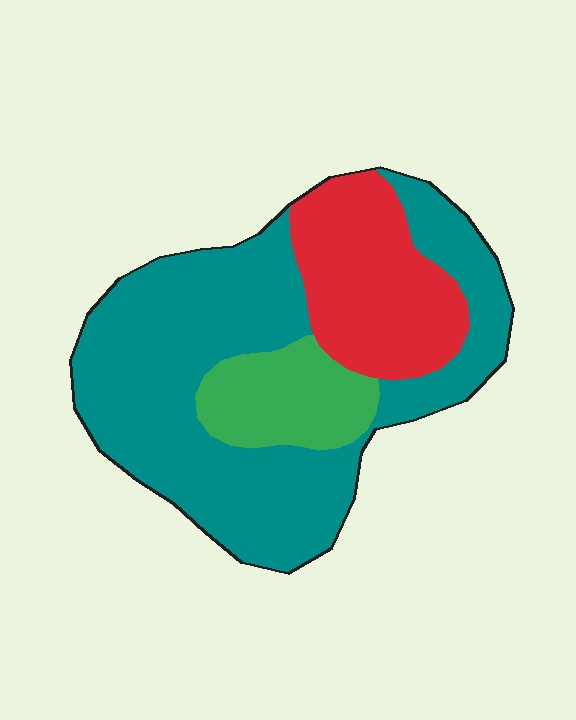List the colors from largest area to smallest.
From largest to smallest: teal, red, green.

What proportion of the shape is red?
Red takes up about one quarter (1/4) of the shape.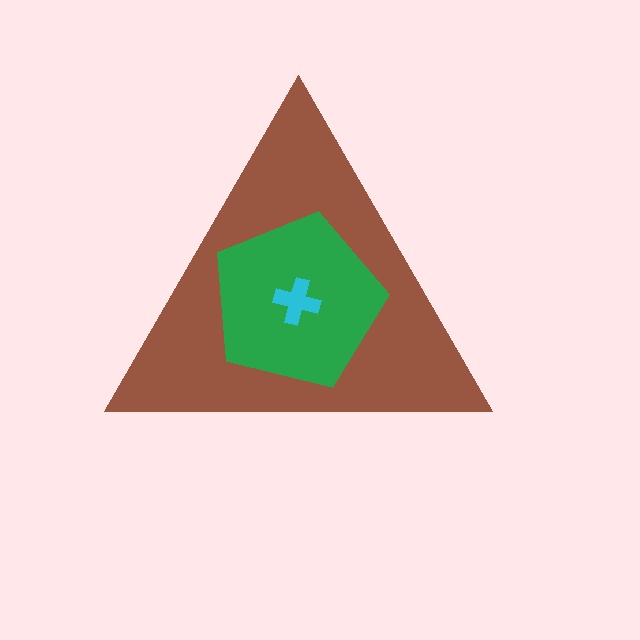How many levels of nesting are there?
3.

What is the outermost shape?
The brown triangle.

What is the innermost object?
The cyan cross.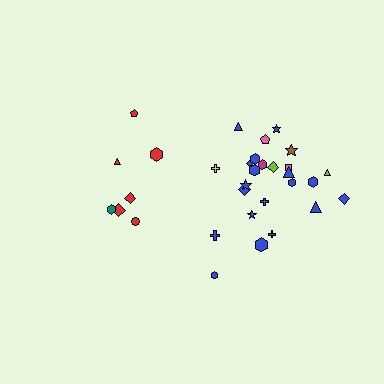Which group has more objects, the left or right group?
The right group.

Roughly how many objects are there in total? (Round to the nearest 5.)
Roughly 30 objects in total.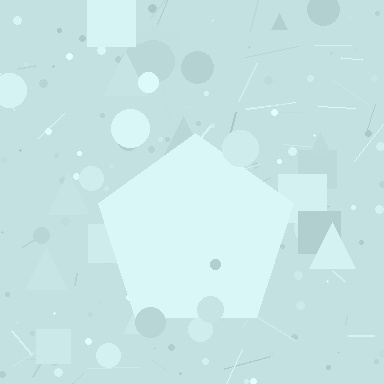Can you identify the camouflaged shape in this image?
The camouflaged shape is a pentagon.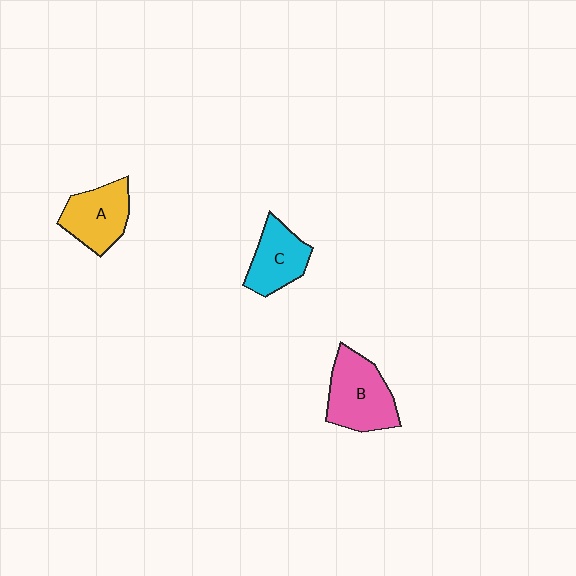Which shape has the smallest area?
Shape C (cyan).